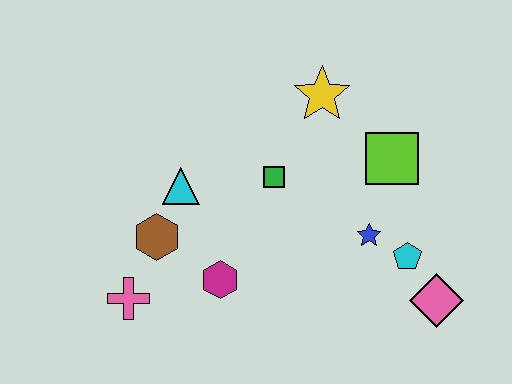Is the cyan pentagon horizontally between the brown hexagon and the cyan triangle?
No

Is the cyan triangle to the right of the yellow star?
No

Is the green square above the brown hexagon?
Yes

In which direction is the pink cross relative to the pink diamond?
The pink cross is to the left of the pink diamond.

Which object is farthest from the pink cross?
The pink diamond is farthest from the pink cross.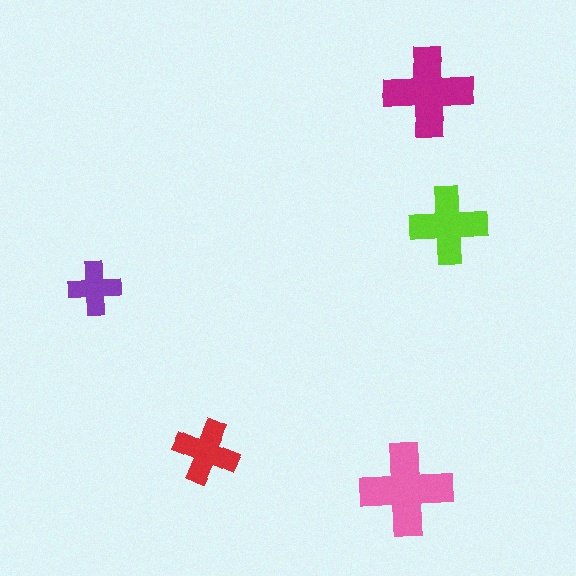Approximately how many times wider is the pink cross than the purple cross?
About 1.5 times wider.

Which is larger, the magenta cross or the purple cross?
The magenta one.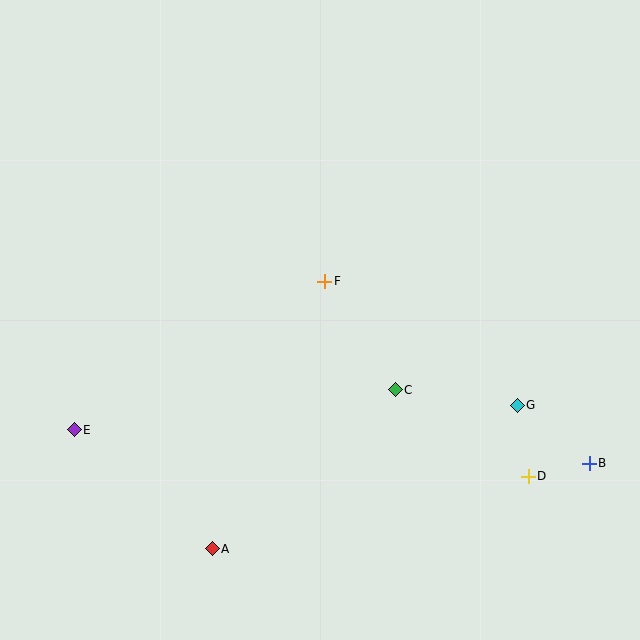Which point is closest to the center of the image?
Point F at (325, 281) is closest to the center.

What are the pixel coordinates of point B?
Point B is at (589, 463).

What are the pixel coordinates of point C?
Point C is at (395, 390).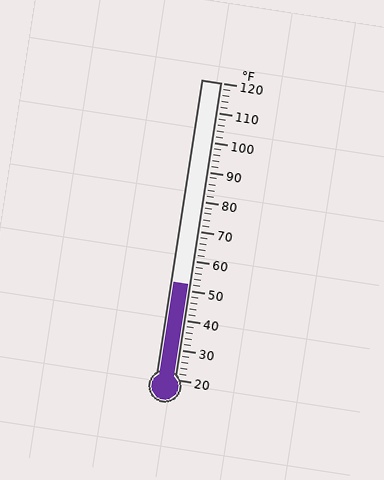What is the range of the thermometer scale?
The thermometer scale ranges from 20°F to 120°F.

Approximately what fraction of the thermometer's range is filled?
The thermometer is filled to approximately 30% of its range.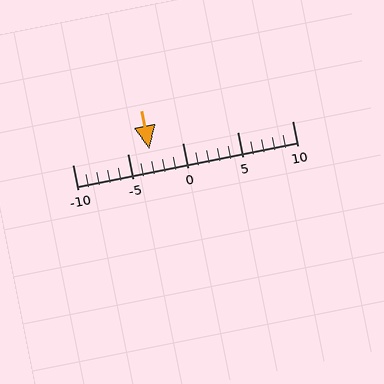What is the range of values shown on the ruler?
The ruler shows values from -10 to 10.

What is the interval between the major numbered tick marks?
The major tick marks are spaced 5 units apart.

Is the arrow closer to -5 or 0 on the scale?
The arrow is closer to -5.